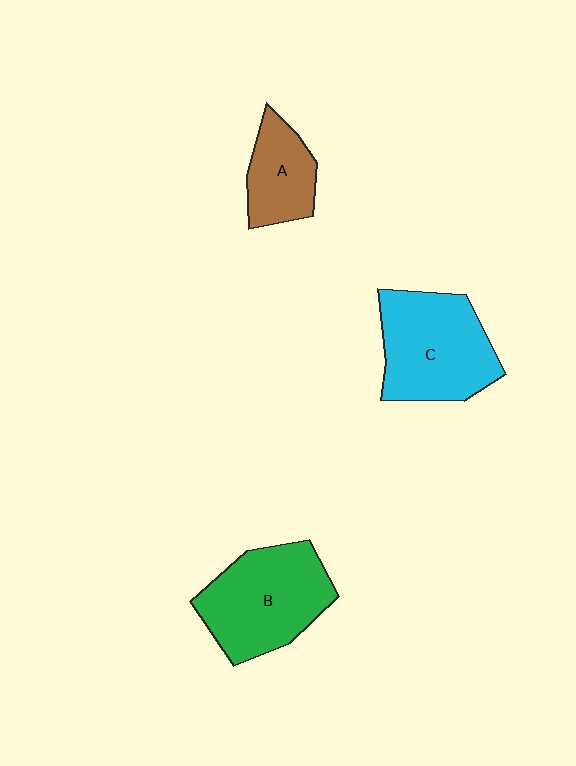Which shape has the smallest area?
Shape A (brown).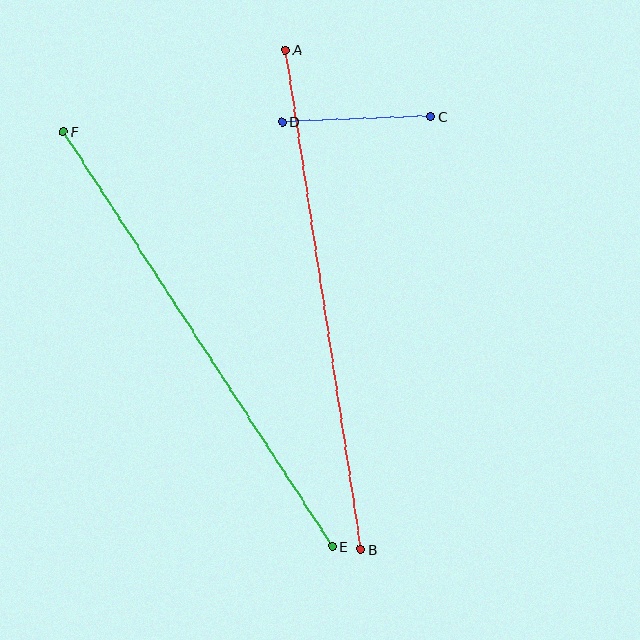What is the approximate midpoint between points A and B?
The midpoint is at approximately (323, 300) pixels.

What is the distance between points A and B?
The distance is approximately 505 pixels.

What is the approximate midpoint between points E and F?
The midpoint is at approximately (198, 339) pixels.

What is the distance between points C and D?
The distance is approximately 149 pixels.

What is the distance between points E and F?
The distance is approximately 494 pixels.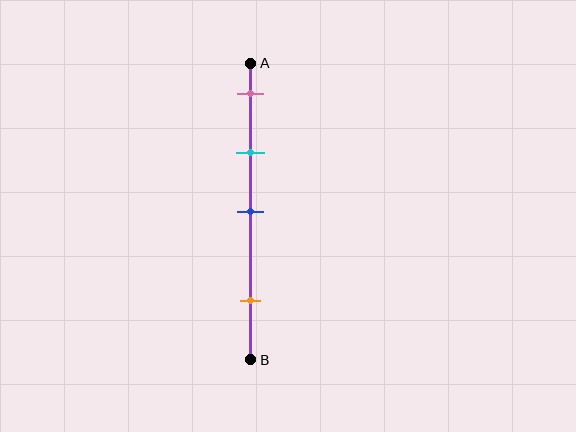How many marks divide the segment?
There are 4 marks dividing the segment.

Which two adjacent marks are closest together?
The pink and cyan marks are the closest adjacent pair.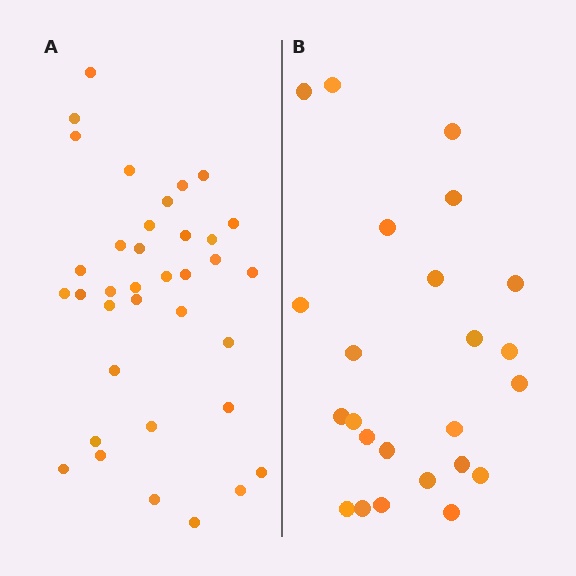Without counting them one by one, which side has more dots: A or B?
Region A (the left region) has more dots.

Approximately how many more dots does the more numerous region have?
Region A has roughly 12 or so more dots than region B.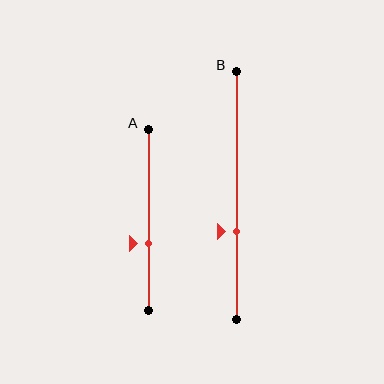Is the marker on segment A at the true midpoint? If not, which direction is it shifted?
No, the marker on segment A is shifted downward by about 13% of the segment length.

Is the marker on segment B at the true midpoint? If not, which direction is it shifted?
No, the marker on segment B is shifted downward by about 15% of the segment length.